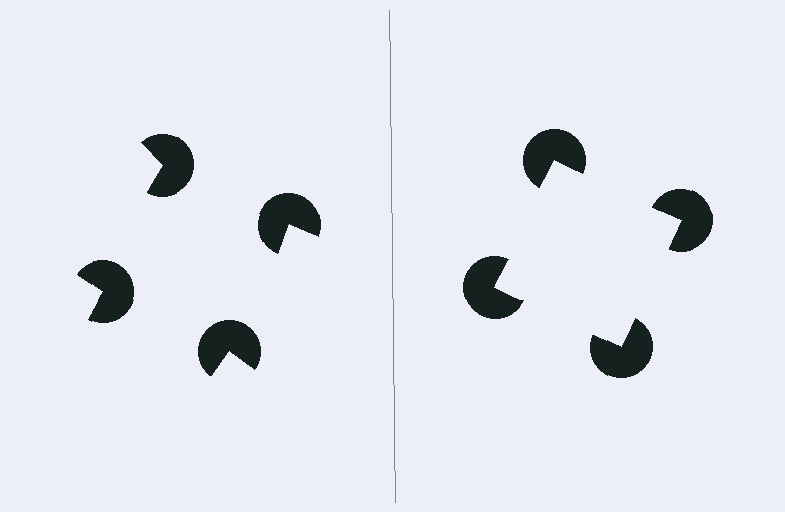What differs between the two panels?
The pac-man discs are positioned identically on both sides; only the wedge orientations differ. On the right they align to a square; on the left they are misaligned.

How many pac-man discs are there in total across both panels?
8 — 4 on each side.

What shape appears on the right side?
An illusory square.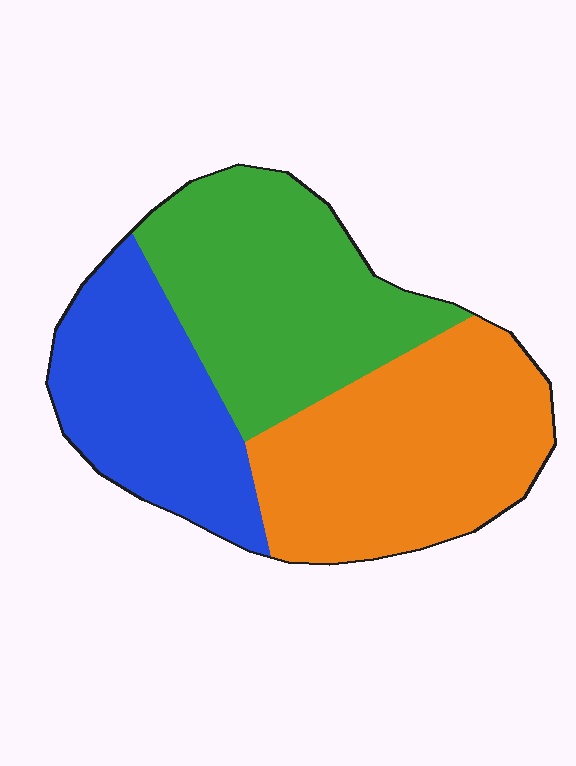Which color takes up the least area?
Blue, at roughly 25%.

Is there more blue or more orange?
Orange.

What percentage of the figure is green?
Green takes up about one third (1/3) of the figure.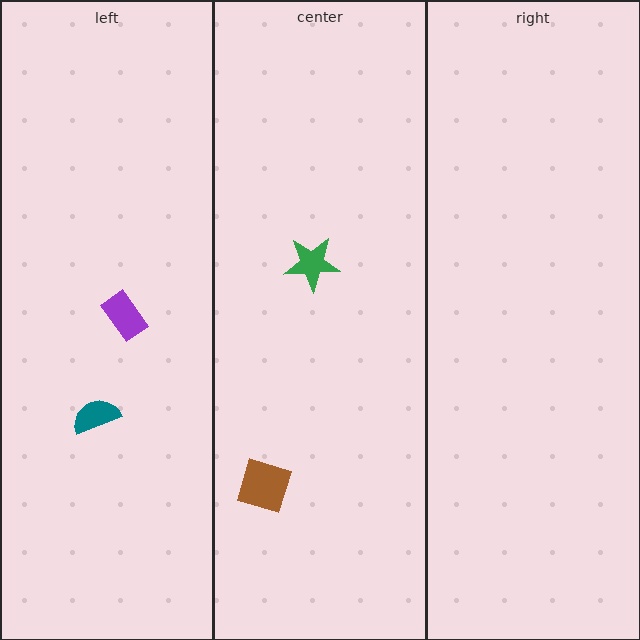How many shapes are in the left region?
2.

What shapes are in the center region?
The brown square, the green star.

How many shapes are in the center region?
2.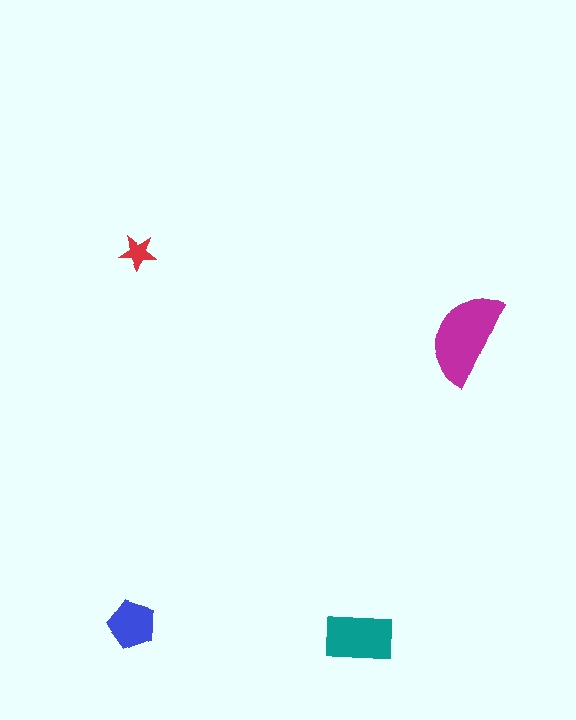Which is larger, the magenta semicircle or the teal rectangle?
The magenta semicircle.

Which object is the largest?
The magenta semicircle.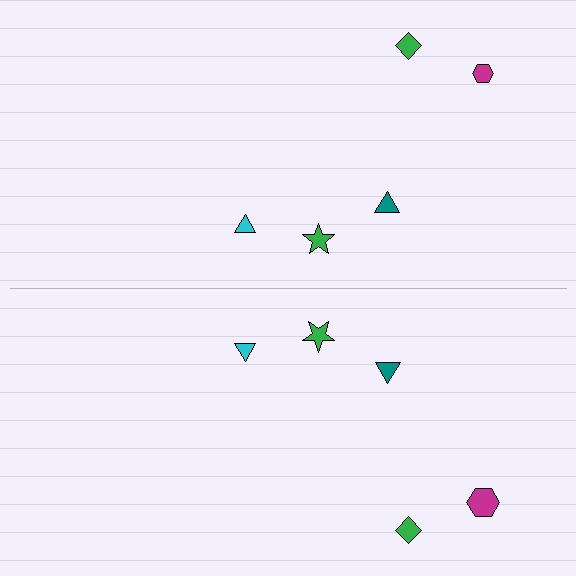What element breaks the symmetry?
The magenta hexagon on the bottom side has a different size than its mirror counterpart.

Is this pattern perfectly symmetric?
No, the pattern is not perfectly symmetric. The magenta hexagon on the bottom side has a different size than its mirror counterpart.